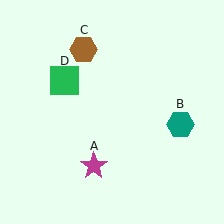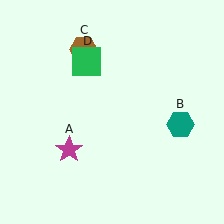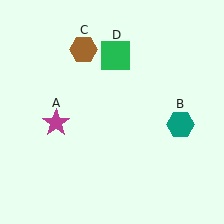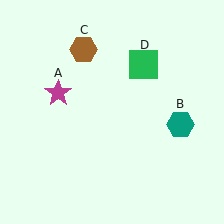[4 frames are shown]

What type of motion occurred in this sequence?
The magenta star (object A), green square (object D) rotated clockwise around the center of the scene.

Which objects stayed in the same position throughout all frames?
Teal hexagon (object B) and brown hexagon (object C) remained stationary.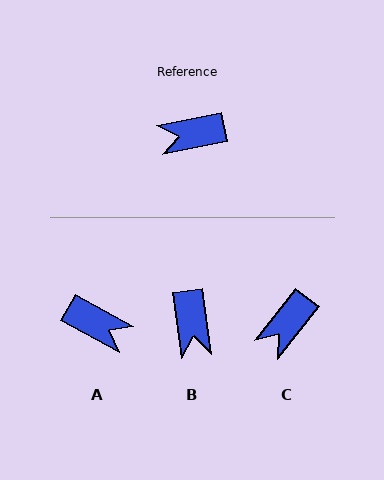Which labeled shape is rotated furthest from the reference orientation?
A, about 140 degrees away.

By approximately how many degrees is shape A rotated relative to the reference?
Approximately 140 degrees counter-clockwise.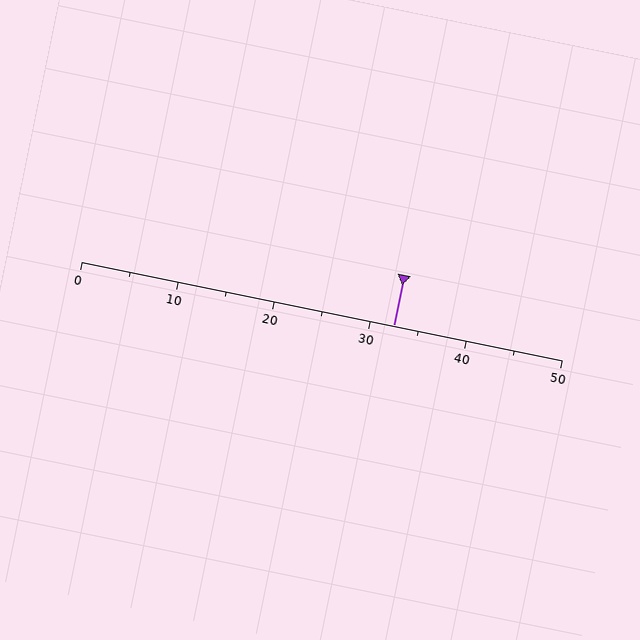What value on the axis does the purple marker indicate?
The marker indicates approximately 32.5.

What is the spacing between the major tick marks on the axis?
The major ticks are spaced 10 apart.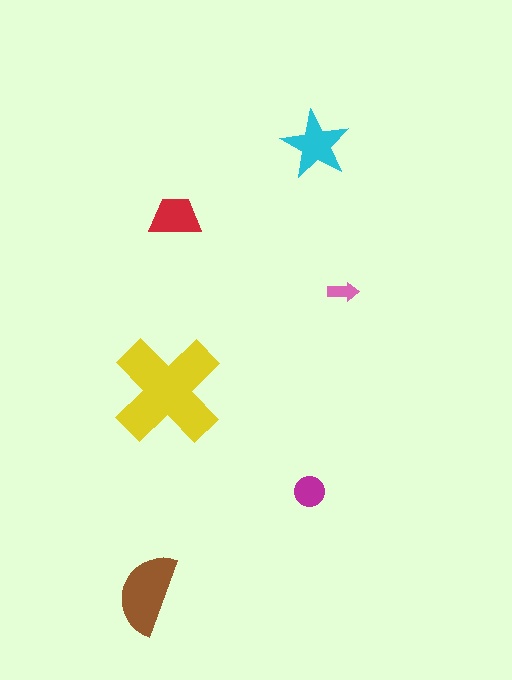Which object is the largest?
The yellow cross.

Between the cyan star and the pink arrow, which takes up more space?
The cyan star.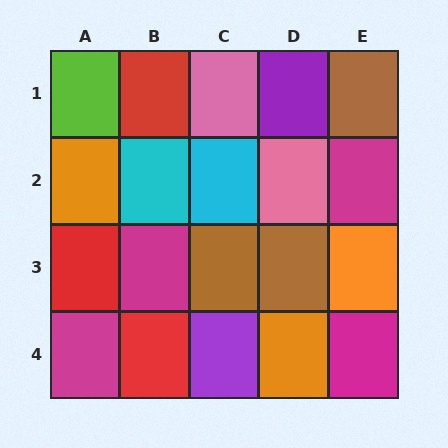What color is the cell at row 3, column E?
Orange.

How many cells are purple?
2 cells are purple.